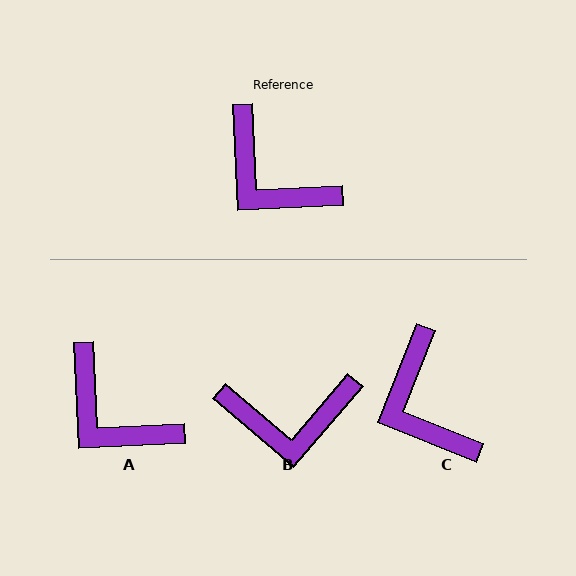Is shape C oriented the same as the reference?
No, it is off by about 25 degrees.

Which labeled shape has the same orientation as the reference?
A.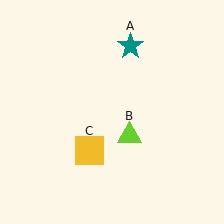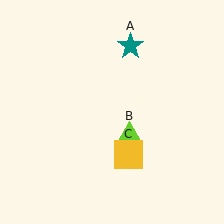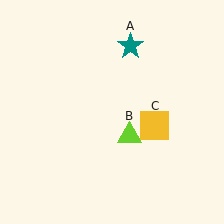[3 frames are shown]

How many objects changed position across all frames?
1 object changed position: yellow square (object C).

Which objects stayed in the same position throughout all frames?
Teal star (object A) and lime triangle (object B) remained stationary.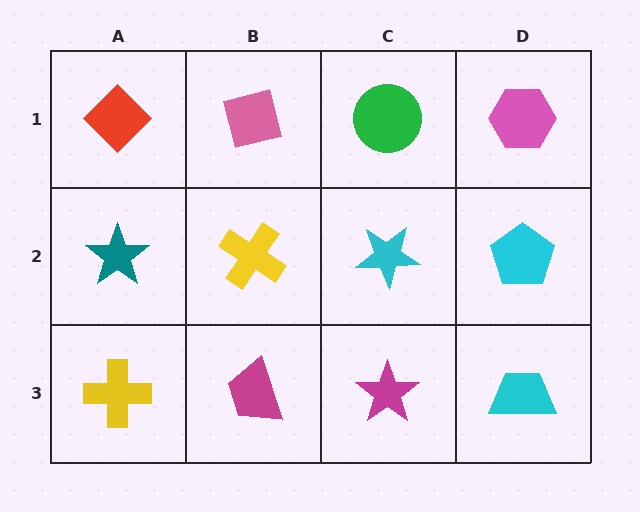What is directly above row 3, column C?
A cyan star.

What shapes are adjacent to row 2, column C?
A green circle (row 1, column C), a magenta star (row 3, column C), a yellow cross (row 2, column B), a cyan pentagon (row 2, column D).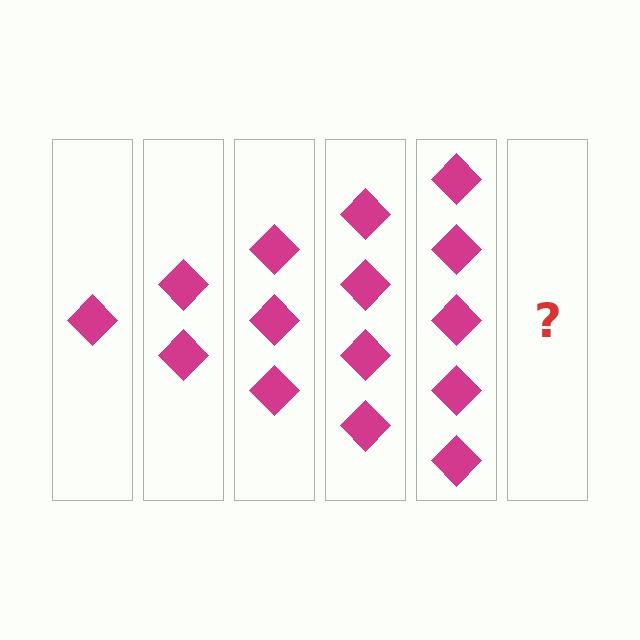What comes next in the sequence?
The next element should be 6 diamonds.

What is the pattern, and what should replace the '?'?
The pattern is that each step adds one more diamond. The '?' should be 6 diamonds.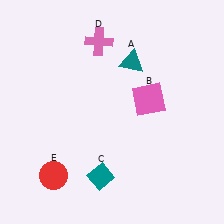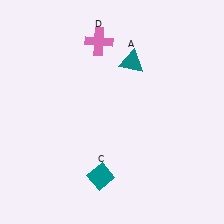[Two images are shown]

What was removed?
The pink square (B), the red circle (E) were removed in Image 2.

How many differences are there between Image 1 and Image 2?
There are 2 differences between the two images.